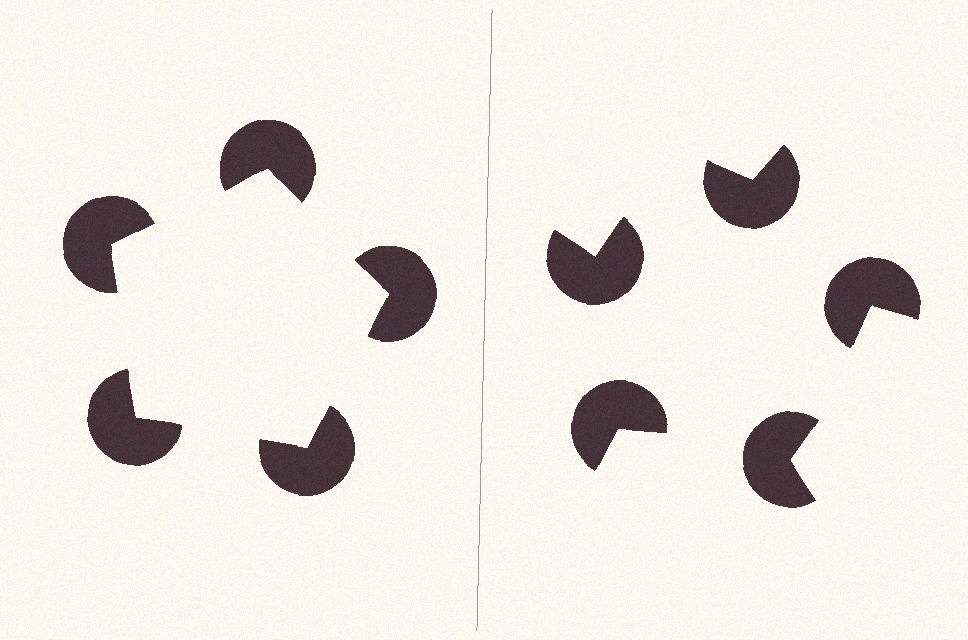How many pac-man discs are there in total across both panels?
10 — 5 on each side.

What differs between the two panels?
The pac-man discs are positioned identically on both sides; only the wedge orientations differ. On the left they align to a pentagon; on the right they are misaligned.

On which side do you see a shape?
An illusory pentagon appears on the left side. On the right side the wedge cuts are rotated, so no coherent shape forms.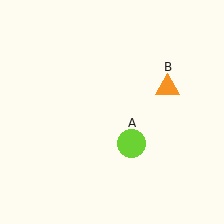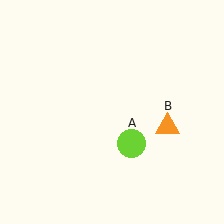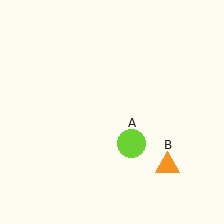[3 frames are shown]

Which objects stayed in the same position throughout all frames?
Lime circle (object A) remained stationary.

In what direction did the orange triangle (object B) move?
The orange triangle (object B) moved down.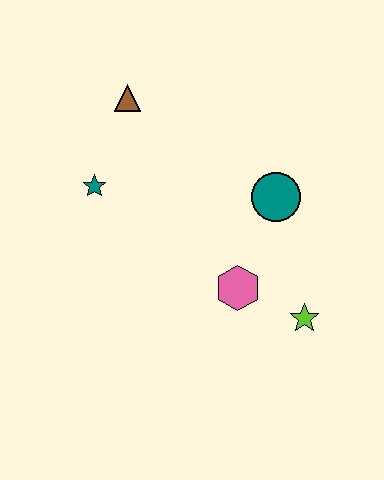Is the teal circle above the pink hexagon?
Yes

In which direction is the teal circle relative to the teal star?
The teal circle is to the right of the teal star.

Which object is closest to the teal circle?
The pink hexagon is closest to the teal circle.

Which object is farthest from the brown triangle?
The lime star is farthest from the brown triangle.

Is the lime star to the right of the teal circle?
Yes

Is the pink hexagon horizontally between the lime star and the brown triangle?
Yes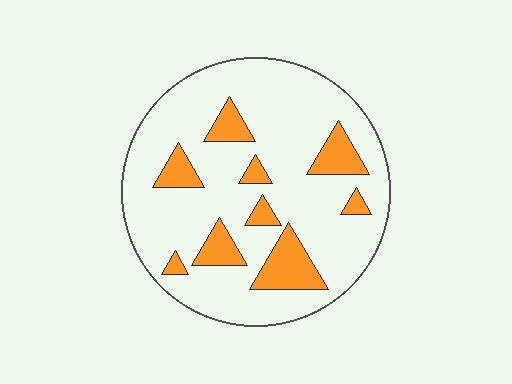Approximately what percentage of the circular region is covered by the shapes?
Approximately 20%.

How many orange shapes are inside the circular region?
9.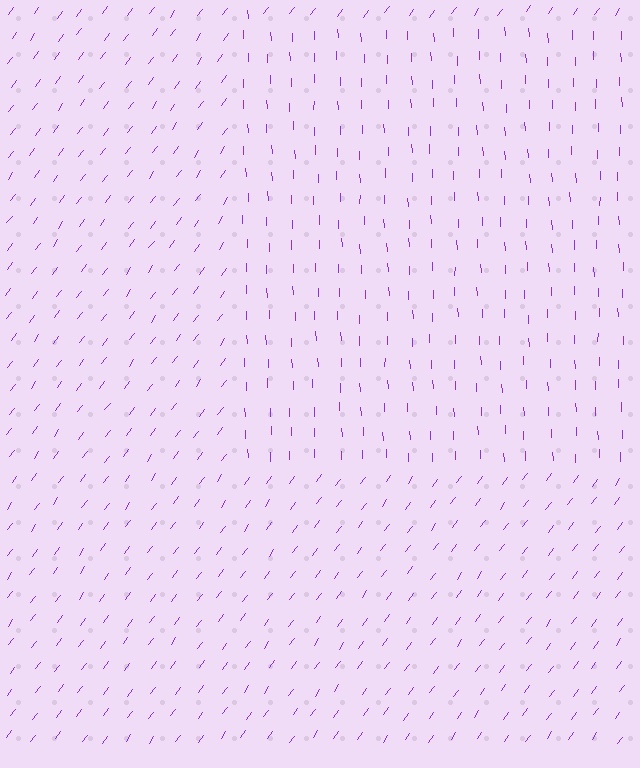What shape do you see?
I see a rectangle.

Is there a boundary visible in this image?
Yes, there is a texture boundary formed by a change in line orientation.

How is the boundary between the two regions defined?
The boundary is defined purely by a change in line orientation (approximately 38 degrees difference). All lines are the same color and thickness.